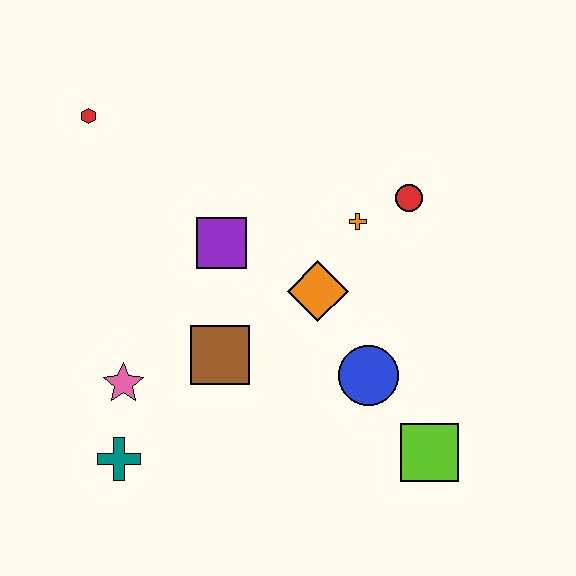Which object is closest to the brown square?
The pink star is closest to the brown square.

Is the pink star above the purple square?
No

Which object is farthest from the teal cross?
The red circle is farthest from the teal cross.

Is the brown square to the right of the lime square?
No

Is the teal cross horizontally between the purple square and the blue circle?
No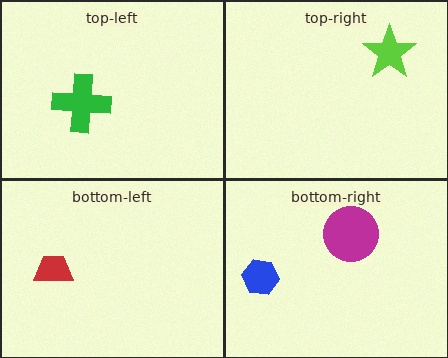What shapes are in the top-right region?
The lime star.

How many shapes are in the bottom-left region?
1.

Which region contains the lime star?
The top-right region.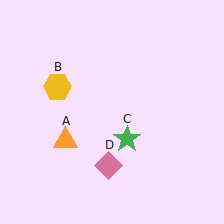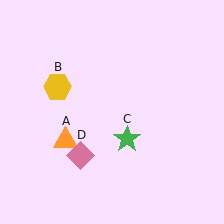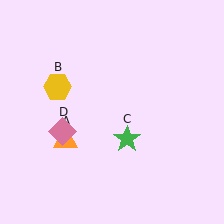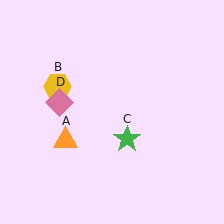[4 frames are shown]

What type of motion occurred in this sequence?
The pink diamond (object D) rotated clockwise around the center of the scene.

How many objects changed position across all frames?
1 object changed position: pink diamond (object D).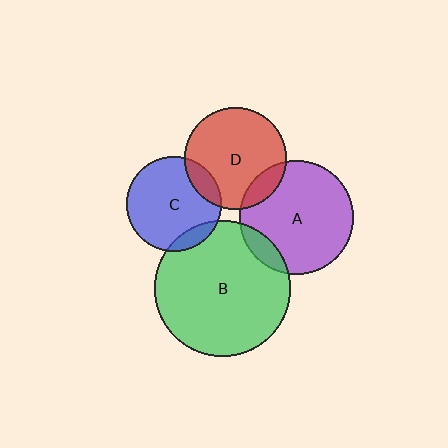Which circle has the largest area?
Circle B (green).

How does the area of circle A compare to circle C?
Approximately 1.4 times.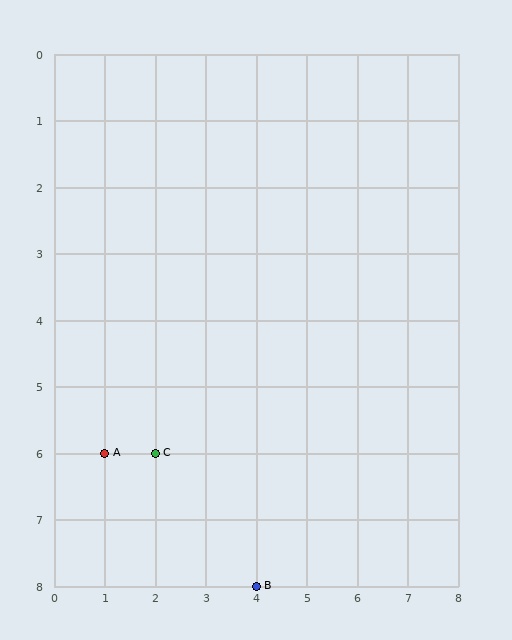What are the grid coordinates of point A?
Point A is at grid coordinates (1, 6).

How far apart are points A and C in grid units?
Points A and C are 1 column apart.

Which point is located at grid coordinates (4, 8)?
Point B is at (4, 8).